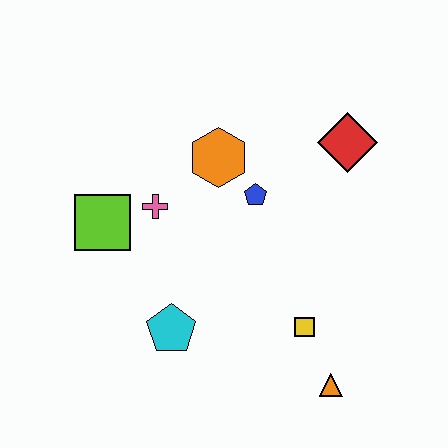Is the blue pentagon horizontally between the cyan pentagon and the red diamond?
Yes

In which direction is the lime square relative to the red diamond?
The lime square is to the left of the red diamond.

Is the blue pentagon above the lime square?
Yes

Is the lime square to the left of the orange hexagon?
Yes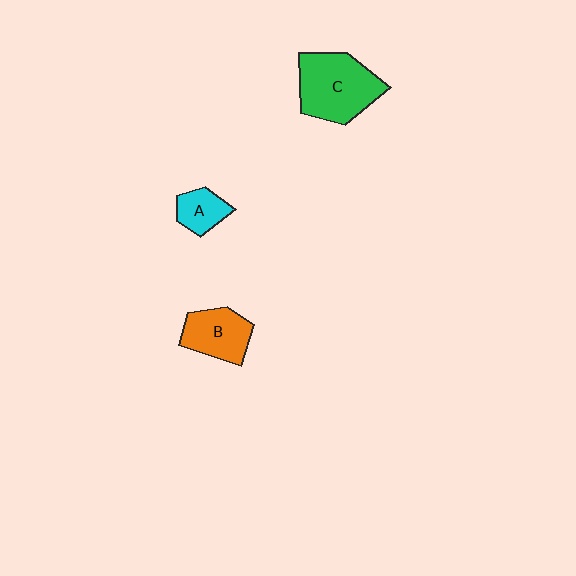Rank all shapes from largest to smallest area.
From largest to smallest: C (green), B (orange), A (cyan).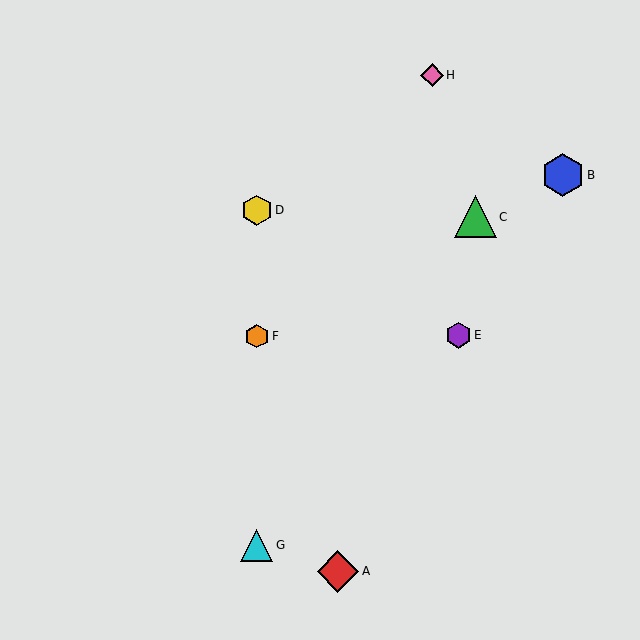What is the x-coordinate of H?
Object H is at x≈432.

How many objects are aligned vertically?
3 objects (D, F, G) are aligned vertically.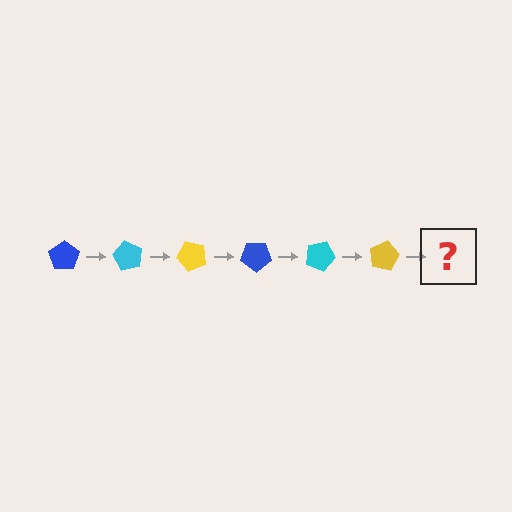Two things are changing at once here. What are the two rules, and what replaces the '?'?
The two rules are that it rotates 60 degrees each step and the color cycles through blue, cyan, and yellow. The '?' should be a blue pentagon, rotated 360 degrees from the start.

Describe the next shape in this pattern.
It should be a blue pentagon, rotated 360 degrees from the start.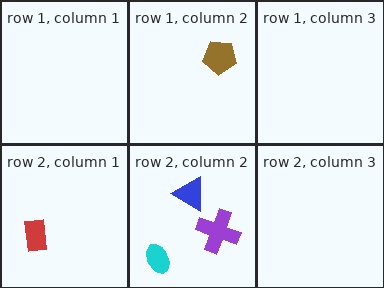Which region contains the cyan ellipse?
The row 2, column 2 region.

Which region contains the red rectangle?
The row 2, column 1 region.